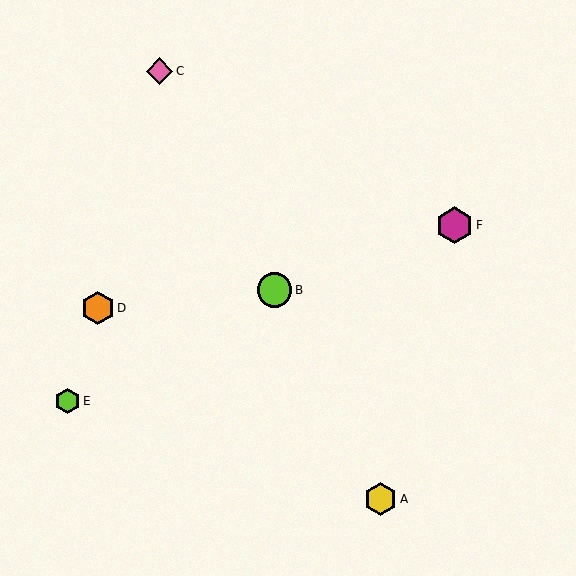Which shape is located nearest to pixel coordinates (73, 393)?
The lime hexagon (labeled E) at (67, 401) is nearest to that location.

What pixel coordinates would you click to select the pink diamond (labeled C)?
Click at (160, 71) to select the pink diamond C.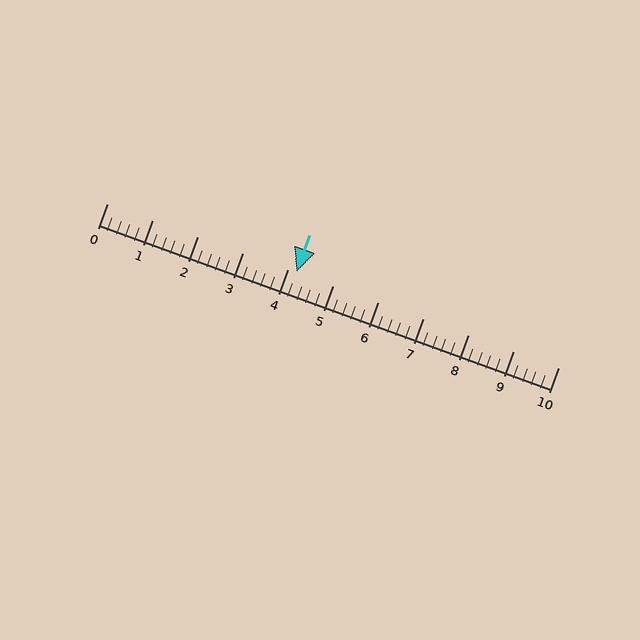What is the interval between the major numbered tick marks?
The major tick marks are spaced 1 units apart.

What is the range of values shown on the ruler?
The ruler shows values from 0 to 10.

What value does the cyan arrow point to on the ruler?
The cyan arrow points to approximately 4.2.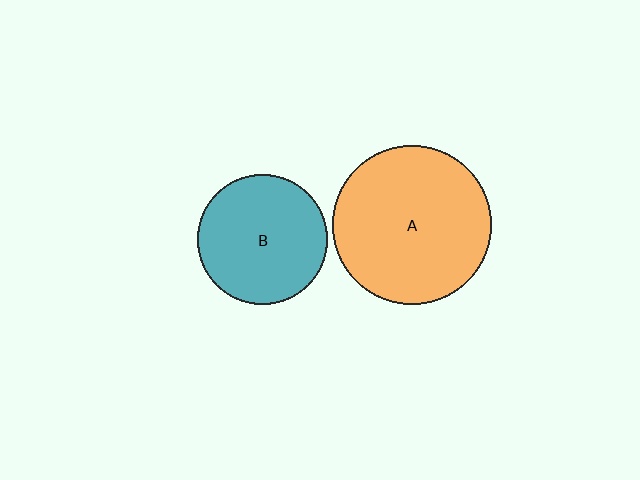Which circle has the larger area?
Circle A (orange).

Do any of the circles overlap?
No, none of the circles overlap.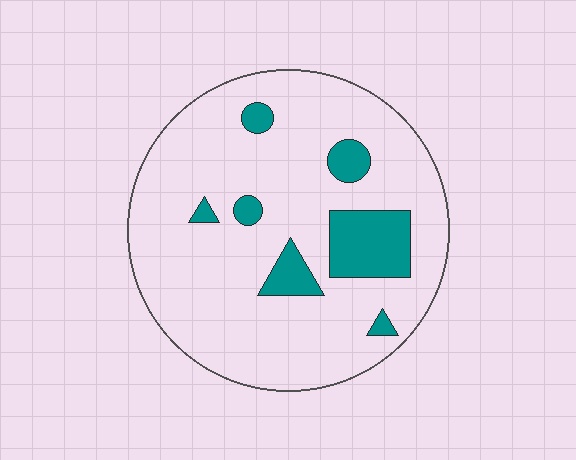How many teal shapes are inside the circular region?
7.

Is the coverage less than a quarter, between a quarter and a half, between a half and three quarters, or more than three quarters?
Less than a quarter.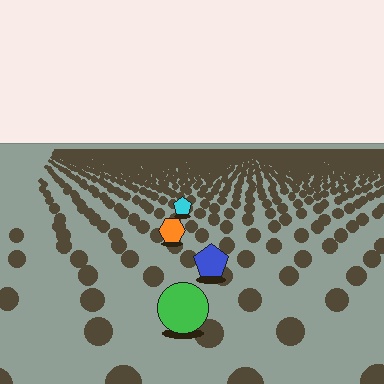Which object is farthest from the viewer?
The cyan pentagon is farthest from the viewer. It appears smaller and the ground texture around it is denser.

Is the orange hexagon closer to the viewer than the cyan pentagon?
Yes. The orange hexagon is closer — you can tell from the texture gradient: the ground texture is coarser near it.